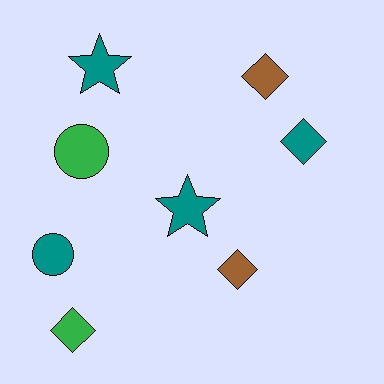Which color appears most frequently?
Teal, with 4 objects.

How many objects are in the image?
There are 8 objects.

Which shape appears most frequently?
Diamond, with 4 objects.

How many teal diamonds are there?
There is 1 teal diamond.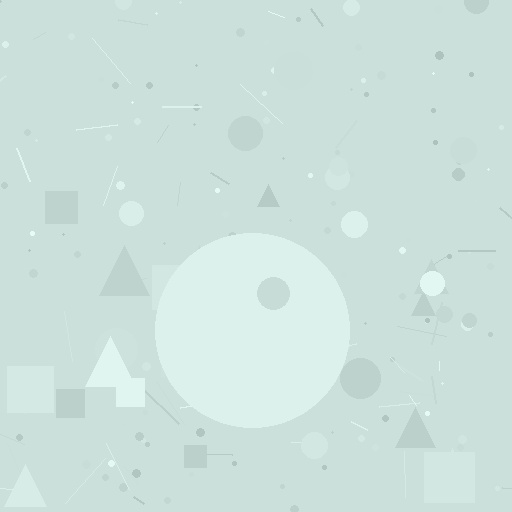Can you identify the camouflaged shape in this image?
The camouflaged shape is a circle.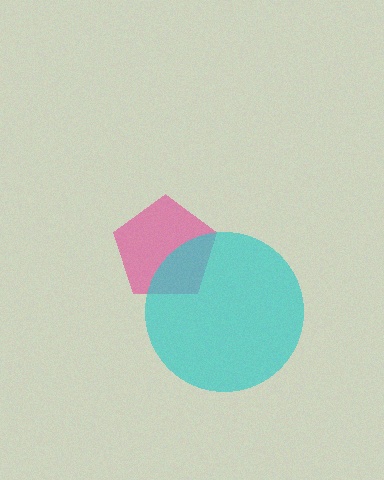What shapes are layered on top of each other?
The layered shapes are: a pink pentagon, a cyan circle.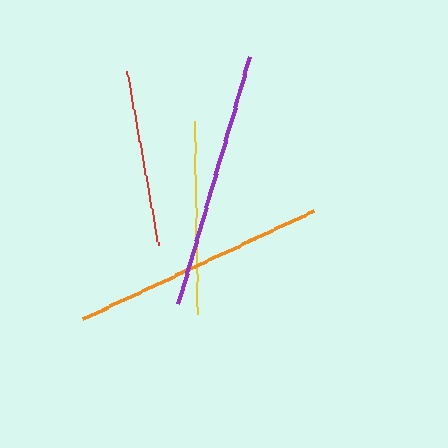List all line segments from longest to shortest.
From longest to shortest: purple, orange, yellow, red.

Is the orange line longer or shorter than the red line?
The orange line is longer than the red line.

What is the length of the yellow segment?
The yellow segment is approximately 193 pixels long.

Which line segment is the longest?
The purple line is the longest at approximately 258 pixels.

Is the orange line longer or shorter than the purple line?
The purple line is longer than the orange line.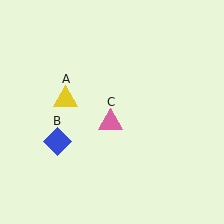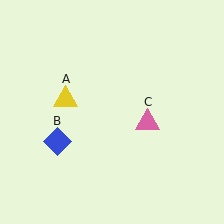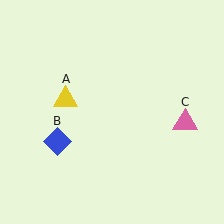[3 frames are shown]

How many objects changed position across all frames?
1 object changed position: pink triangle (object C).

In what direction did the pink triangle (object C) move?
The pink triangle (object C) moved right.